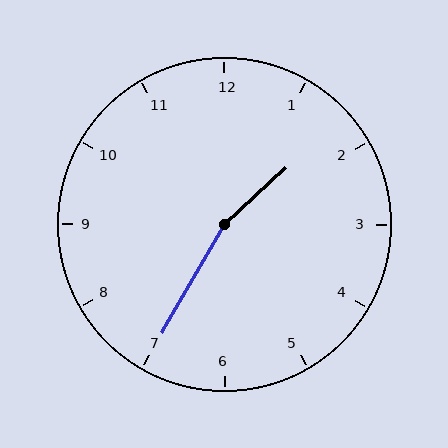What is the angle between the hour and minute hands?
Approximately 162 degrees.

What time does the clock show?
1:35.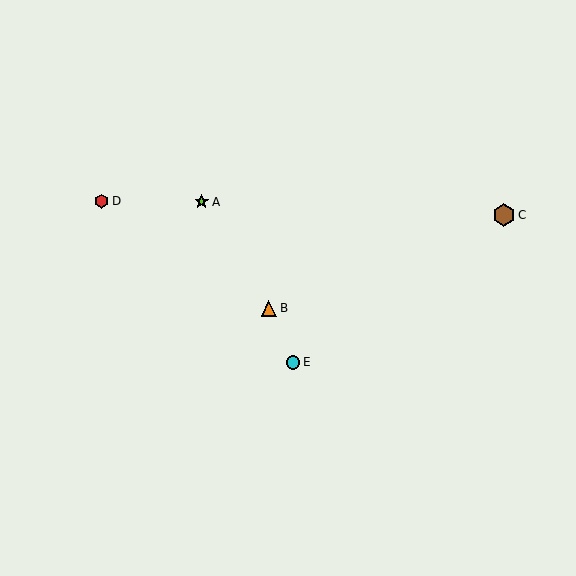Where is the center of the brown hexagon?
The center of the brown hexagon is at (504, 215).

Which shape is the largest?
The brown hexagon (labeled C) is the largest.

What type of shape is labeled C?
Shape C is a brown hexagon.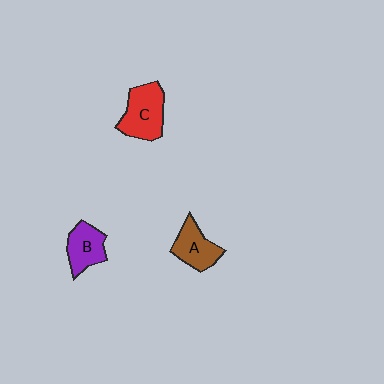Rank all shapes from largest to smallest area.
From largest to smallest: C (red), A (brown), B (purple).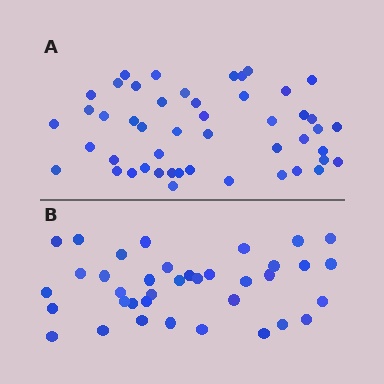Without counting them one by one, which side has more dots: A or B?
Region A (the top region) has more dots.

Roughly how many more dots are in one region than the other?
Region A has roughly 12 or so more dots than region B.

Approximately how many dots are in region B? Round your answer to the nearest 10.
About 40 dots. (The exact count is 37, which rounds to 40.)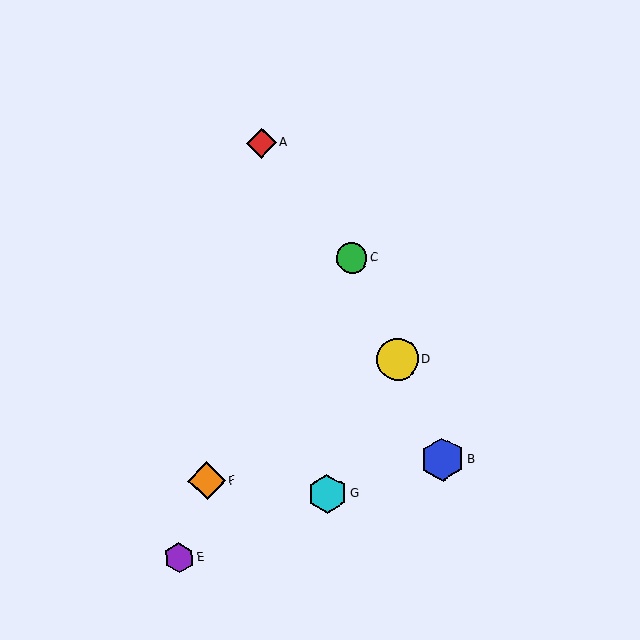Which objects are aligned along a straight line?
Objects B, C, D are aligned along a straight line.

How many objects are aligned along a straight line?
3 objects (B, C, D) are aligned along a straight line.